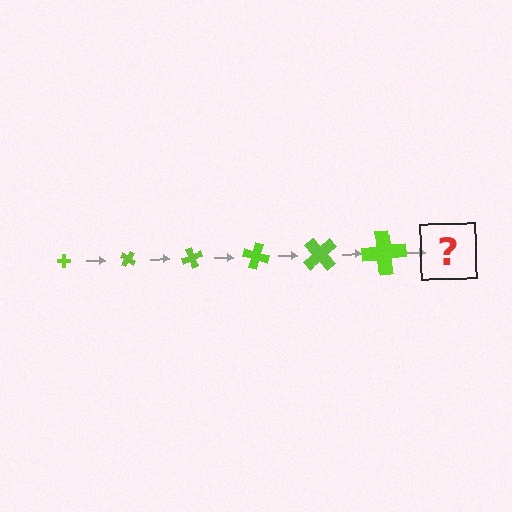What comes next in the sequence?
The next element should be a cross, larger than the previous one and rotated 210 degrees from the start.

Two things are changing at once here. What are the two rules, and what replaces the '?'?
The two rules are that the cross grows larger each step and it rotates 35 degrees each step. The '?' should be a cross, larger than the previous one and rotated 210 degrees from the start.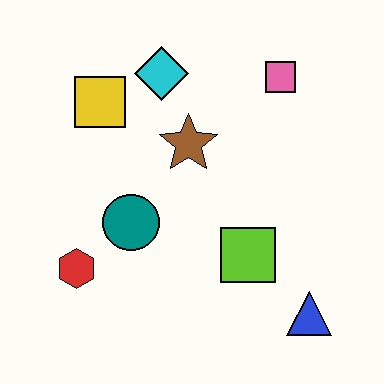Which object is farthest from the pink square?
The red hexagon is farthest from the pink square.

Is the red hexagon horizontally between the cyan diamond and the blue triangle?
No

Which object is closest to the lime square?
The blue triangle is closest to the lime square.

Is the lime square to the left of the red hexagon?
No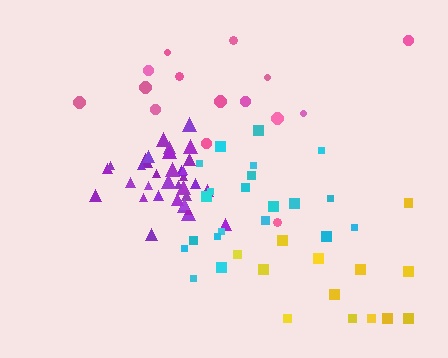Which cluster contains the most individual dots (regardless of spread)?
Purple (34).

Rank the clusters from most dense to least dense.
purple, cyan, pink, yellow.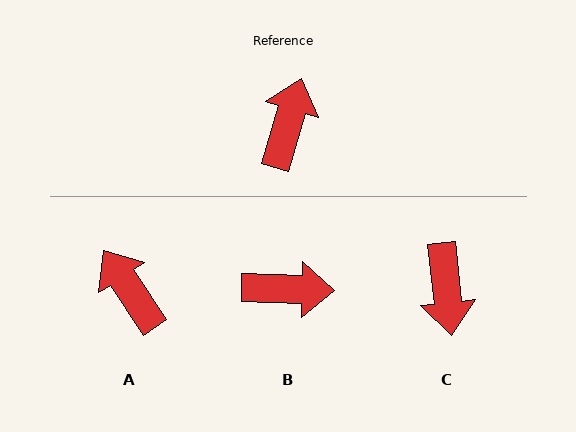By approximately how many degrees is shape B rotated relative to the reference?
Approximately 75 degrees clockwise.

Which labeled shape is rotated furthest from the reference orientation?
C, about 157 degrees away.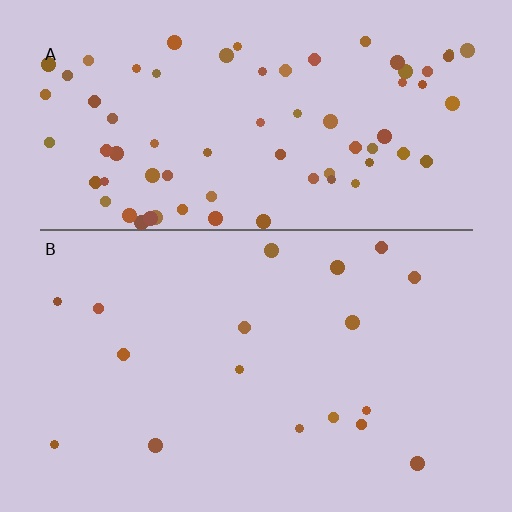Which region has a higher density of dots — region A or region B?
A (the top).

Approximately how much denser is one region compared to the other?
Approximately 4.2× — region A over region B.